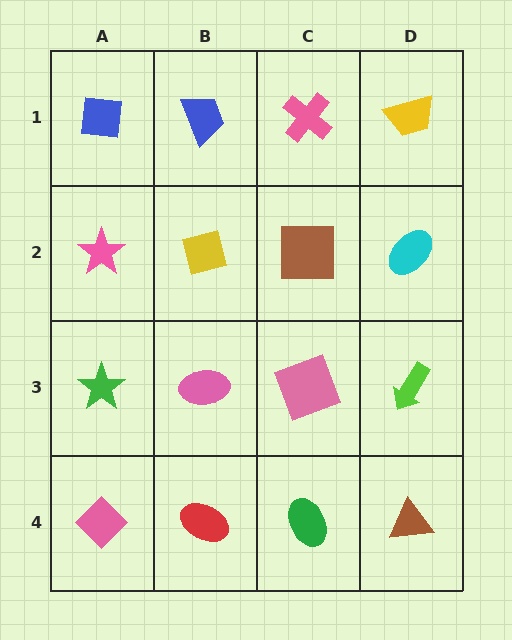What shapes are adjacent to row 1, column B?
A yellow square (row 2, column B), a blue square (row 1, column A), a pink cross (row 1, column C).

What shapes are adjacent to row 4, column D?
A lime arrow (row 3, column D), a green ellipse (row 4, column C).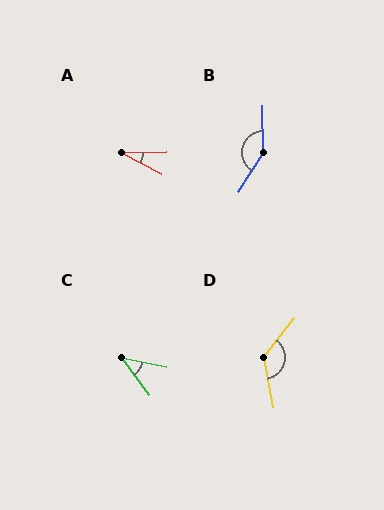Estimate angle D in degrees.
Approximately 131 degrees.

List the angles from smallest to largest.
A (28°), C (41°), D (131°), B (147°).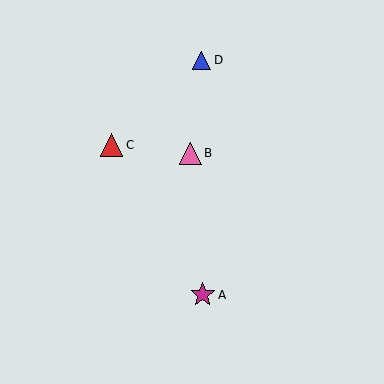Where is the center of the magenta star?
The center of the magenta star is at (203, 295).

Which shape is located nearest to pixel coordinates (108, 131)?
The red triangle (labeled C) at (112, 145) is nearest to that location.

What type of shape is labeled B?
Shape B is a pink triangle.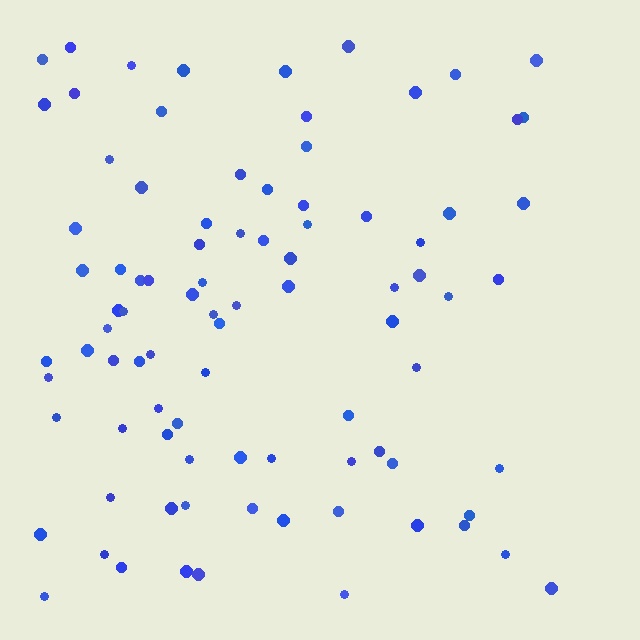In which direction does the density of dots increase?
From right to left, with the left side densest.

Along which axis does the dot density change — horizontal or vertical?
Horizontal.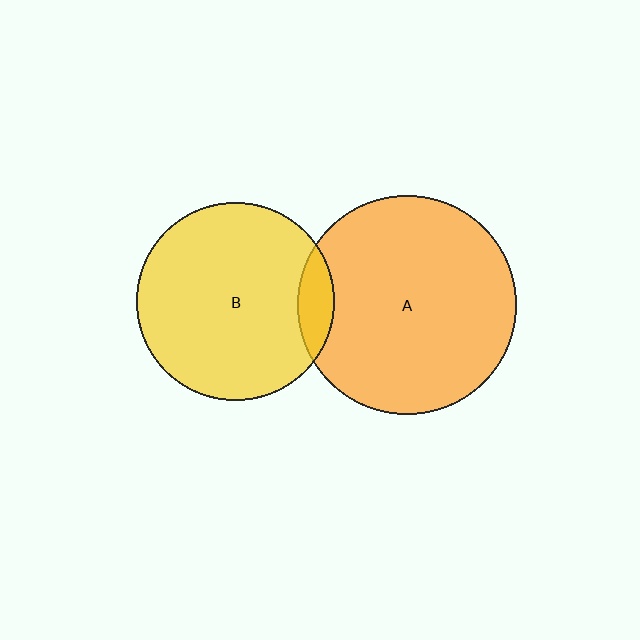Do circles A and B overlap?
Yes.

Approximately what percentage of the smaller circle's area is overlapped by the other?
Approximately 10%.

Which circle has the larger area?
Circle A (orange).